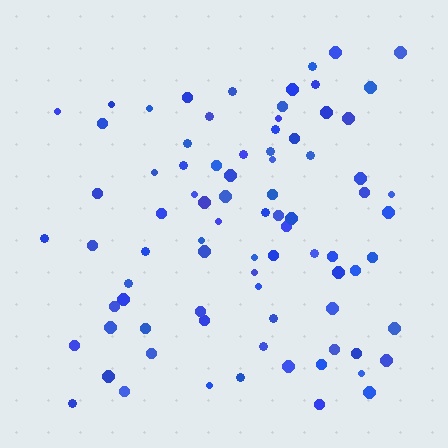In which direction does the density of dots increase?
From left to right, with the right side densest.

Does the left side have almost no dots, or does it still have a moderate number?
Still a moderate number, just noticeably fewer than the right.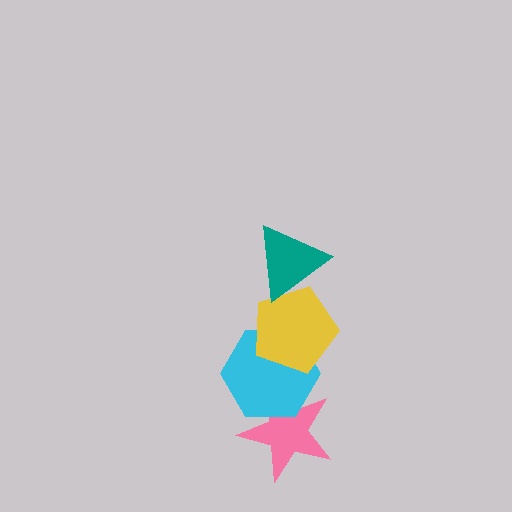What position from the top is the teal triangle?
The teal triangle is 1st from the top.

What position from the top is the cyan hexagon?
The cyan hexagon is 3rd from the top.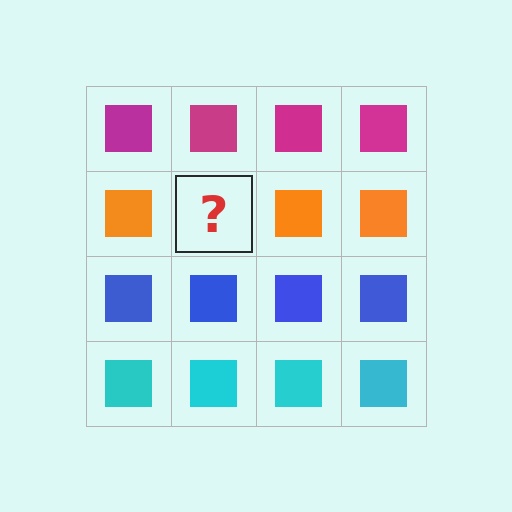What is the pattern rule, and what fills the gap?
The rule is that each row has a consistent color. The gap should be filled with an orange square.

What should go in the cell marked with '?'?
The missing cell should contain an orange square.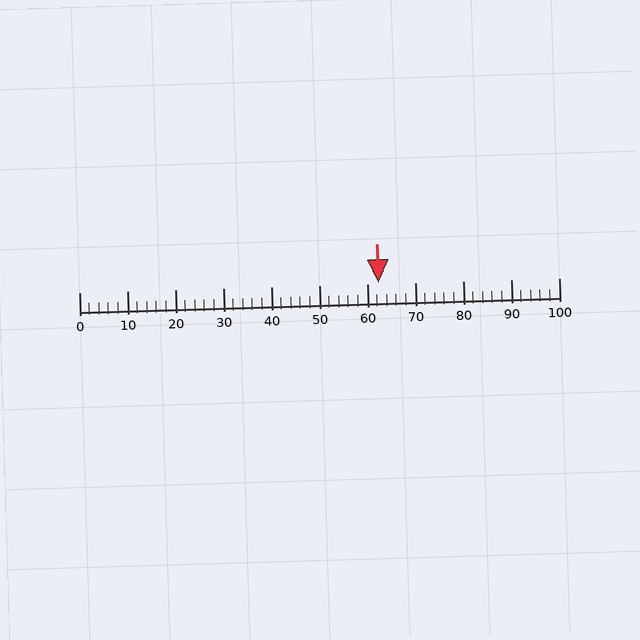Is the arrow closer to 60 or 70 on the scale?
The arrow is closer to 60.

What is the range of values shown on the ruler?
The ruler shows values from 0 to 100.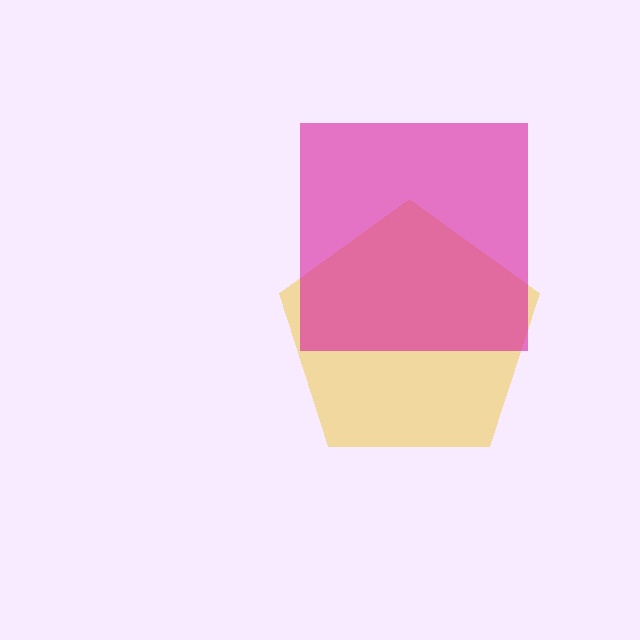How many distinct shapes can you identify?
There are 2 distinct shapes: a yellow pentagon, a magenta square.